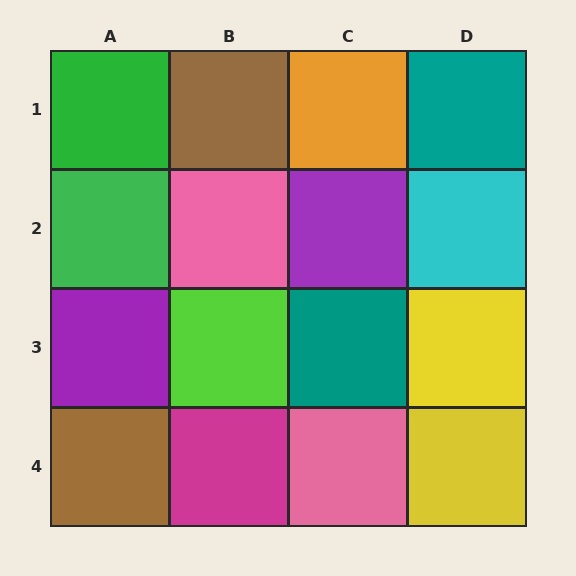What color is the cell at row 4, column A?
Brown.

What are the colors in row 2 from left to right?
Green, pink, purple, cyan.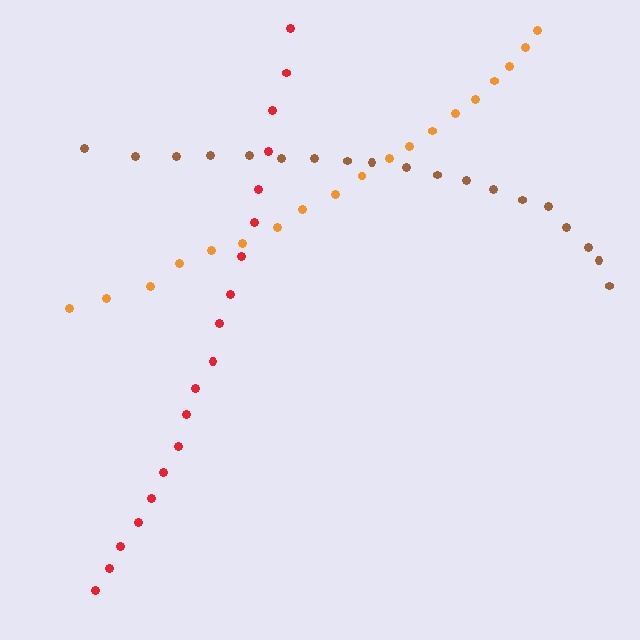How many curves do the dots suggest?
There are 3 distinct paths.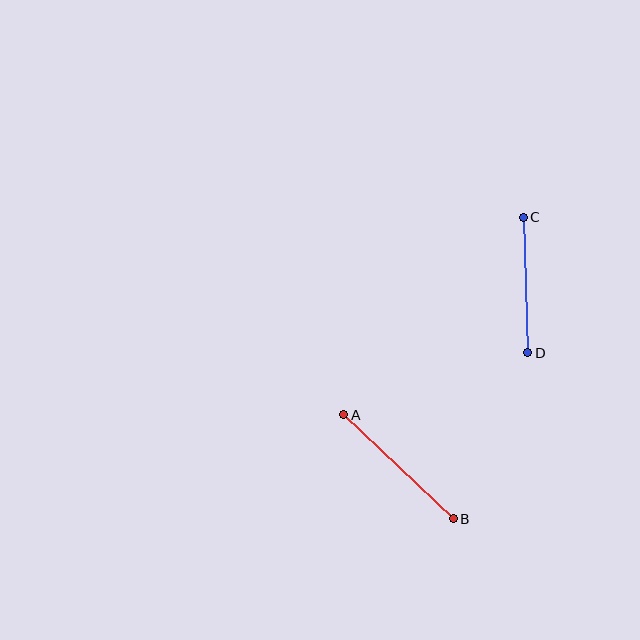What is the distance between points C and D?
The distance is approximately 135 pixels.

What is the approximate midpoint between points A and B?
The midpoint is at approximately (399, 467) pixels.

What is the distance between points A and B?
The distance is approximately 151 pixels.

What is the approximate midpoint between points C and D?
The midpoint is at approximately (525, 285) pixels.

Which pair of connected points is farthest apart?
Points A and B are farthest apart.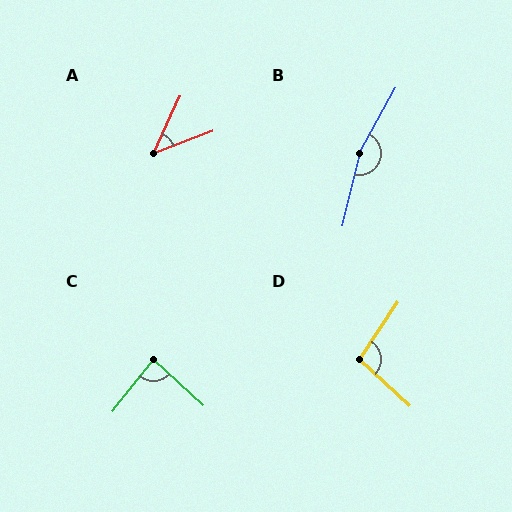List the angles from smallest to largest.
A (45°), C (86°), D (99°), B (164°).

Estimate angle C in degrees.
Approximately 86 degrees.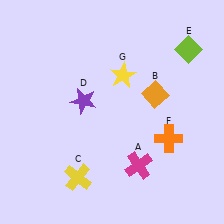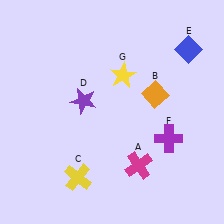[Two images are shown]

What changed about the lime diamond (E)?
In Image 1, E is lime. In Image 2, it changed to blue.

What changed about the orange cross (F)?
In Image 1, F is orange. In Image 2, it changed to purple.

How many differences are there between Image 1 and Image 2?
There are 2 differences between the two images.